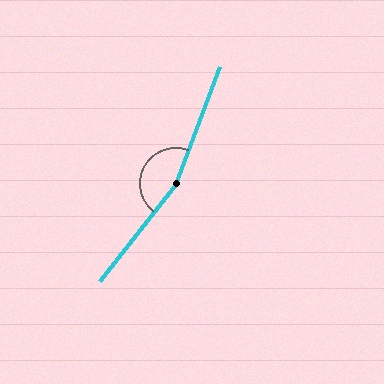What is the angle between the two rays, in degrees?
Approximately 163 degrees.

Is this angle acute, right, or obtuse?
It is obtuse.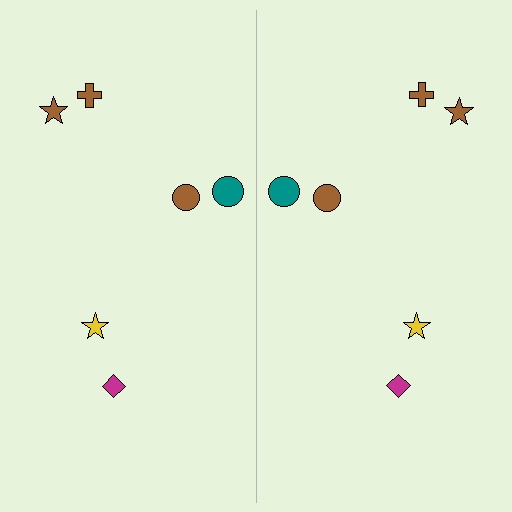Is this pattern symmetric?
Yes, this pattern has bilateral (reflection) symmetry.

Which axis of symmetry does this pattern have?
The pattern has a vertical axis of symmetry running through the center of the image.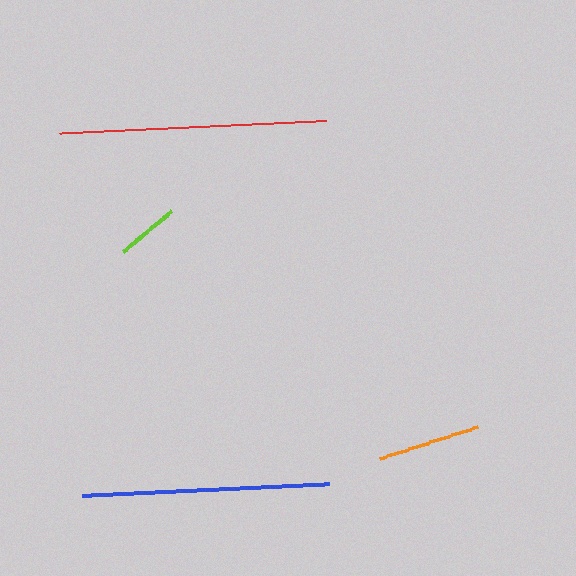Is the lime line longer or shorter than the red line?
The red line is longer than the lime line.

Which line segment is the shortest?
The lime line is the shortest at approximately 63 pixels.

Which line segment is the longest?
The red line is the longest at approximately 267 pixels.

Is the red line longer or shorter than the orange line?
The red line is longer than the orange line.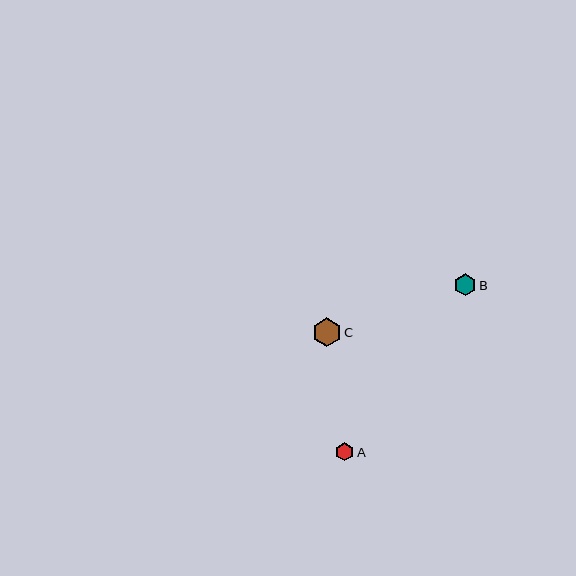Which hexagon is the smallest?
Hexagon A is the smallest with a size of approximately 18 pixels.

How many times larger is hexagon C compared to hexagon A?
Hexagon C is approximately 1.6 times the size of hexagon A.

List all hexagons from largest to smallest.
From largest to smallest: C, B, A.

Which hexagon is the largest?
Hexagon C is the largest with a size of approximately 29 pixels.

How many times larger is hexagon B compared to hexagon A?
Hexagon B is approximately 1.2 times the size of hexagon A.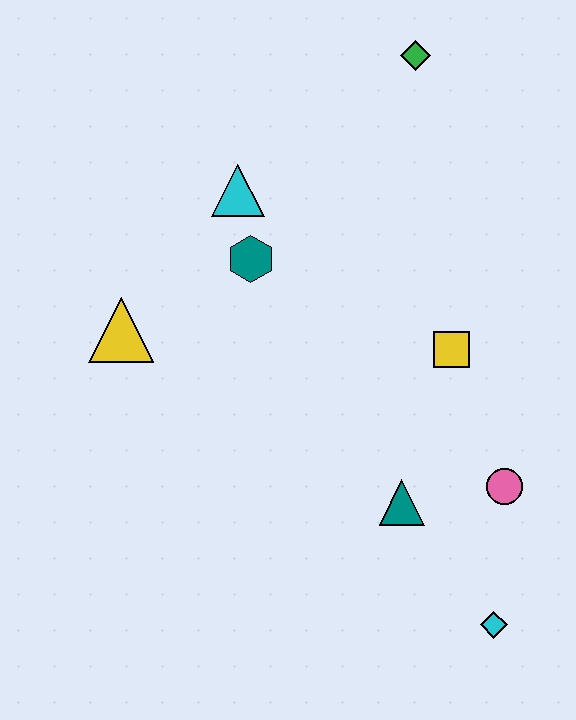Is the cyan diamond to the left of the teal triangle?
No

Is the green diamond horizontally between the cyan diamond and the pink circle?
No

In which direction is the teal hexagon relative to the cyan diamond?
The teal hexagon is above the cyan diamond.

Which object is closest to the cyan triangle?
The teal hexagon is closest to the cyan triangle.